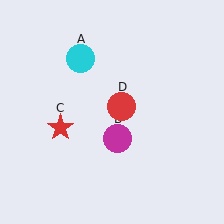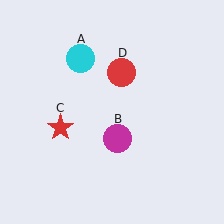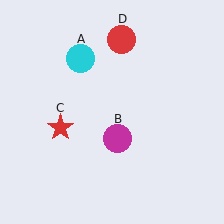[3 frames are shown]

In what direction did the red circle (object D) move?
The red circle (object D) moved up.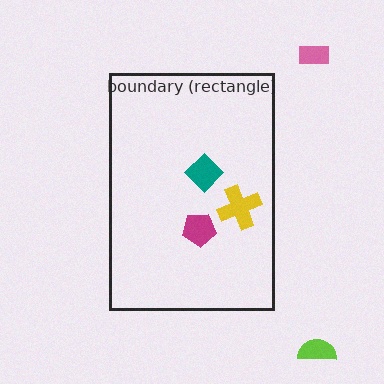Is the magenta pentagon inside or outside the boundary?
Inside.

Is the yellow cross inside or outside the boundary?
Inside.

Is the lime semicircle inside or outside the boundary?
Outside.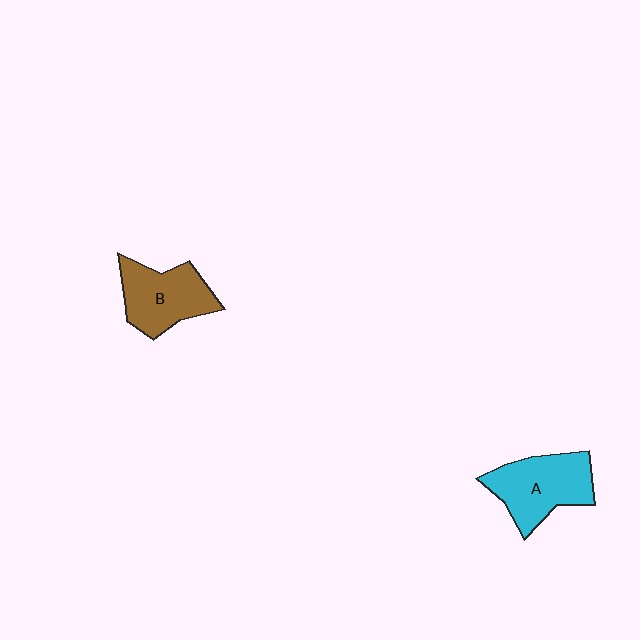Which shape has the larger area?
Shape A (cyan).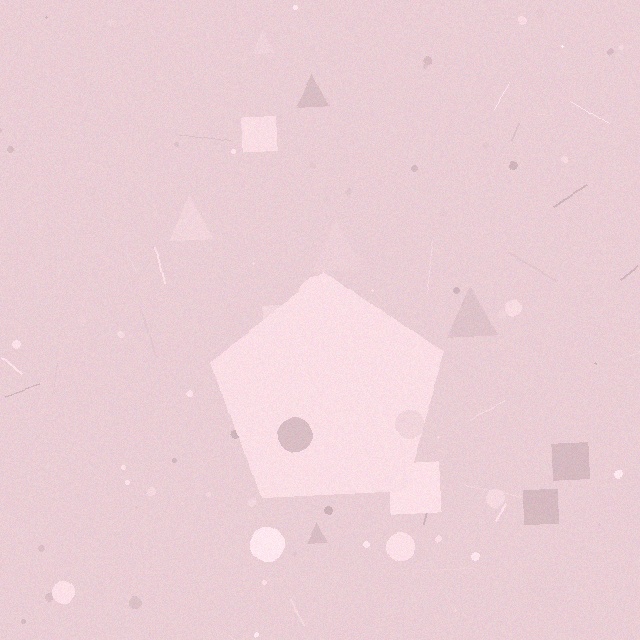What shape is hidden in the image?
A pentagon is hidden in the image.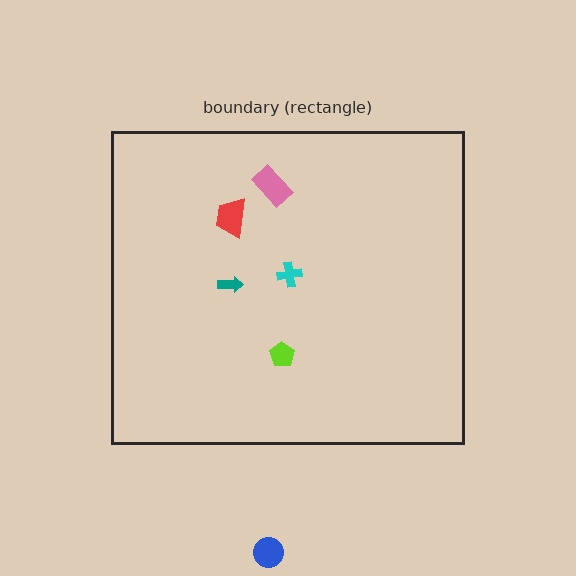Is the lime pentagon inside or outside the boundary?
Inside.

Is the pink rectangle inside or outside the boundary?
Inside.